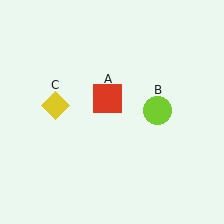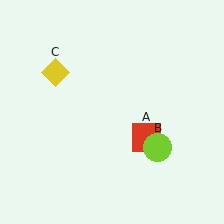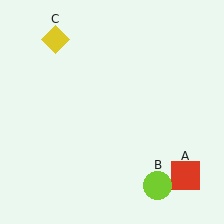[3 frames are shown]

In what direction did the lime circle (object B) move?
The lime circle (object B) moved down.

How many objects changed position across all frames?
3 objects changed position: red square (object A), lime circle (object B), yellow diamond (object C).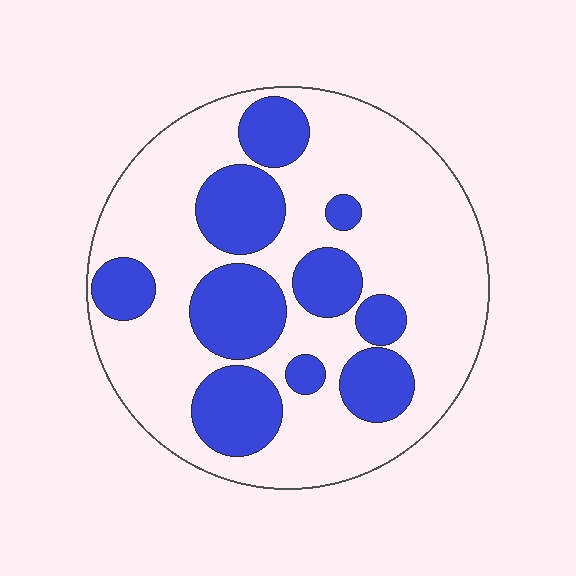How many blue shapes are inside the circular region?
10.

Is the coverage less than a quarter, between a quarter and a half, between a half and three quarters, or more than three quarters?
Between a quarter and a half.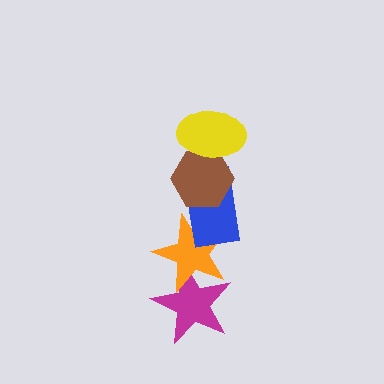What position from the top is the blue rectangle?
The blue rectangle is 3rd from the top.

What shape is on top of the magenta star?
The orange star is on top of the magenta star.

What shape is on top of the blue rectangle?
The brown hexagon is on top of the blue rectangle.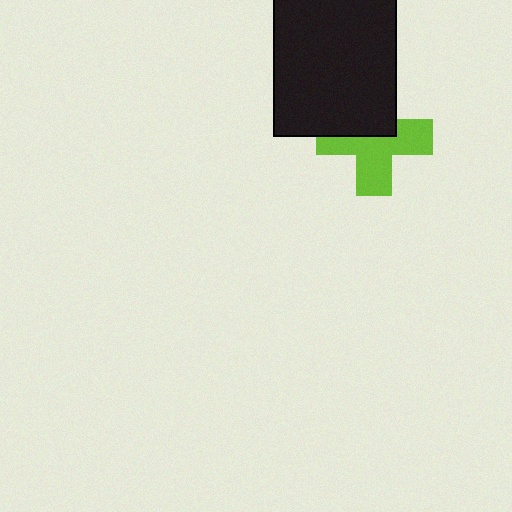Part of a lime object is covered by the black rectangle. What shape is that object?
It is a cross.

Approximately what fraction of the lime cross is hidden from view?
Roughly 42% of the lime cross is hidden behind the black rectangle.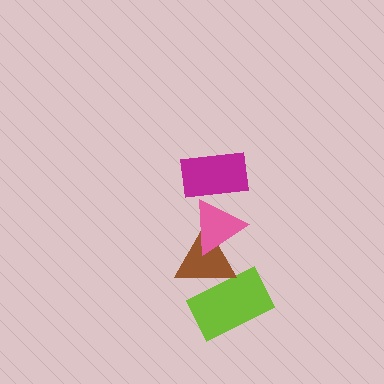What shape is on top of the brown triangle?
The pink triangle is on top of the brown triangle.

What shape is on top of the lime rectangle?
The brown triangle is on top of the lime rectangle.